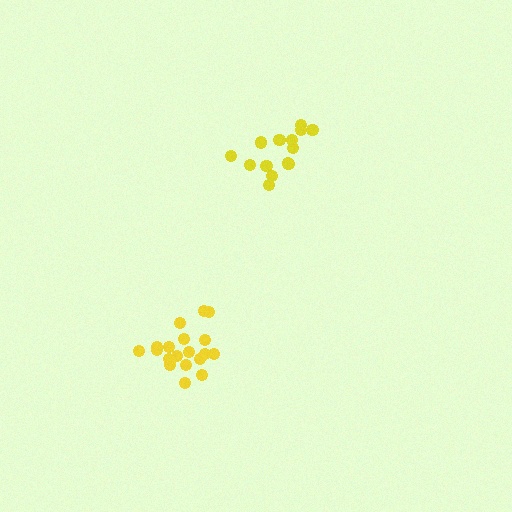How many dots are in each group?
Group 1: 19 dots, Group 2: 14 dots (33 total).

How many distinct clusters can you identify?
There are 2 distinct clusters.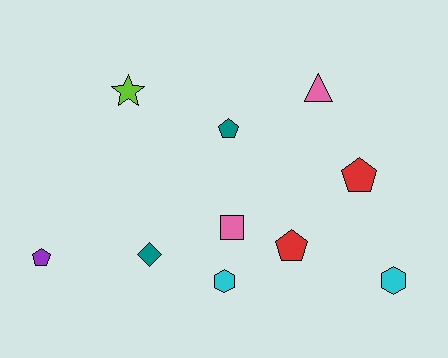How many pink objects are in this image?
There are 2 pink objects.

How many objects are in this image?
There are 10 objects.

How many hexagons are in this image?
There are 2 hexagons.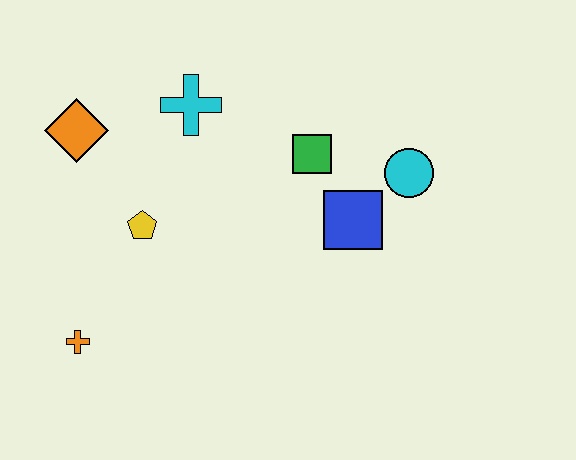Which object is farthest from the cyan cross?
The orange cross is farthest from the cyan cross.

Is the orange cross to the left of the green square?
Yes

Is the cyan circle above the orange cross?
Yes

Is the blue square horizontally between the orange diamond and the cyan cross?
No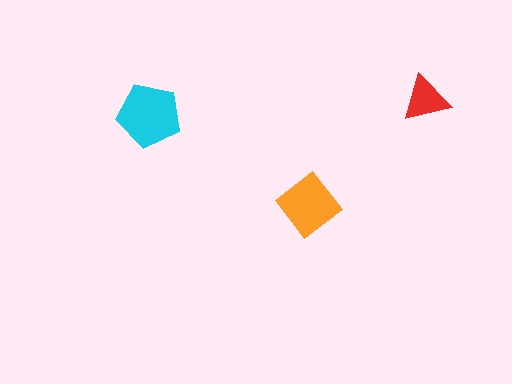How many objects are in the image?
There are 3 objects in the image.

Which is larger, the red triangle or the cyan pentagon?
The cyan pentagon.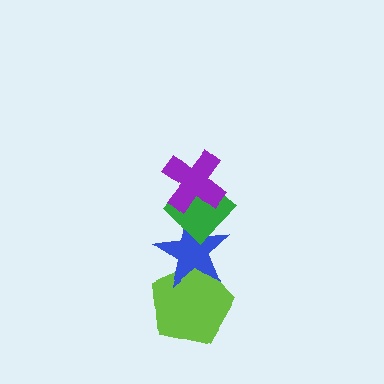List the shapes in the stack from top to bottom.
From top to bottom: the purple cross, the green diamond, the blue star, the lime pentagon.